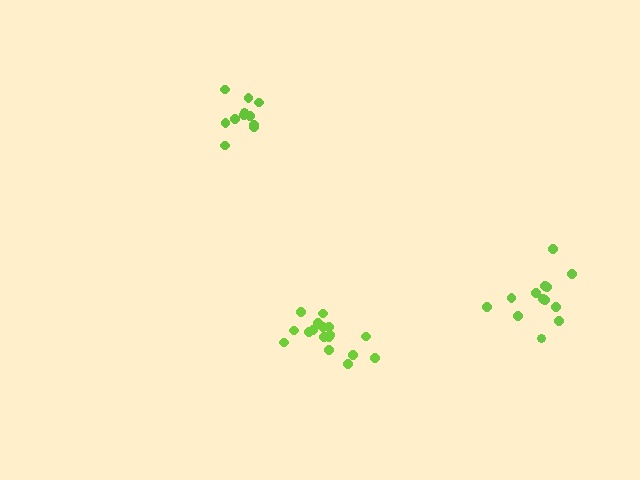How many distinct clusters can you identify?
There are 3 distinct clusters.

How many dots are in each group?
Group 1: 11 dots, Group 2: 17 dots, Group 3: 13 dots (41 total).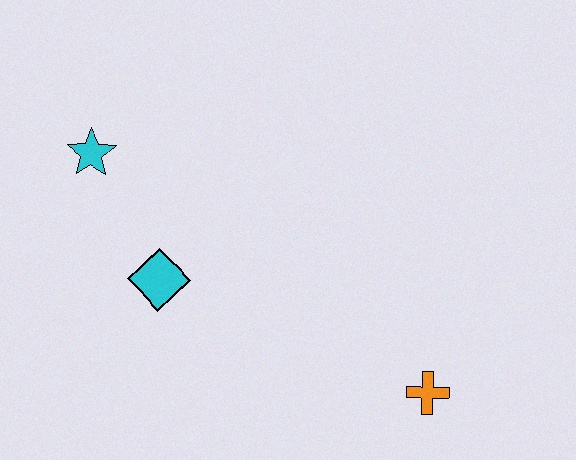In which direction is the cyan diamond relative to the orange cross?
The cyan diamond is to the left of the orange cross.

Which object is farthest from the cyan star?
The orange cross is farthest from the cyan star.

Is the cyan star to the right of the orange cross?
No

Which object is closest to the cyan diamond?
The cyan star is closest to the cyan diamond.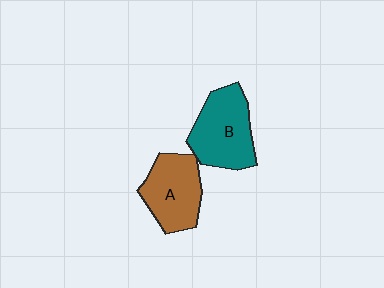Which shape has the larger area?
Shape B (teal).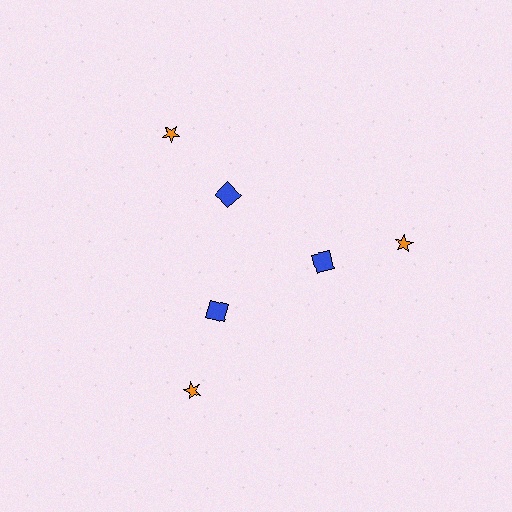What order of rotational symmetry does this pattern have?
This pattern has 3-fold rotational symmetry.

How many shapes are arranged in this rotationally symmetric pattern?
There are 6 shapes, arranged in 3 groups of 2.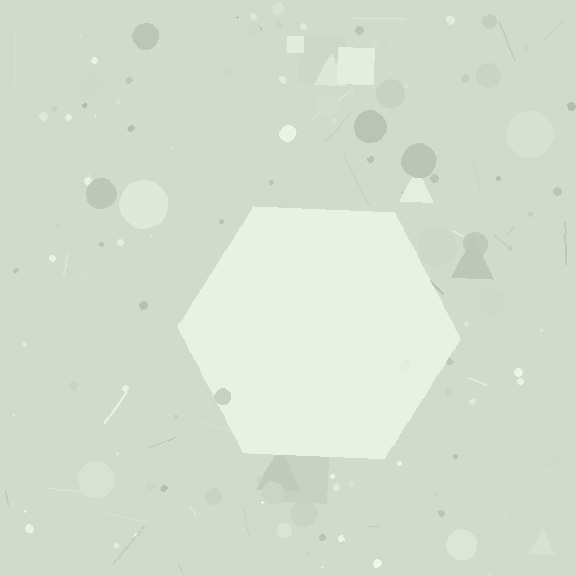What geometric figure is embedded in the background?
A hexagon is embedded in the background.